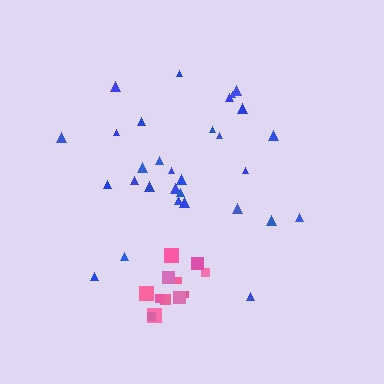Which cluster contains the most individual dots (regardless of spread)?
Blue (30).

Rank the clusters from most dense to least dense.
pink, blue.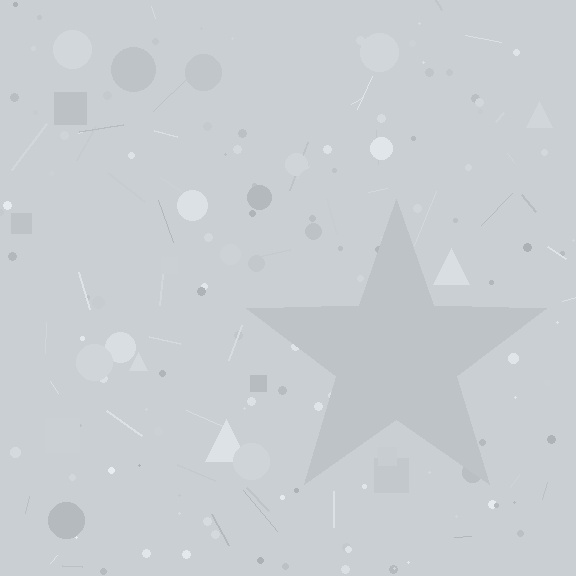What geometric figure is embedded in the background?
A star is embedded in the background.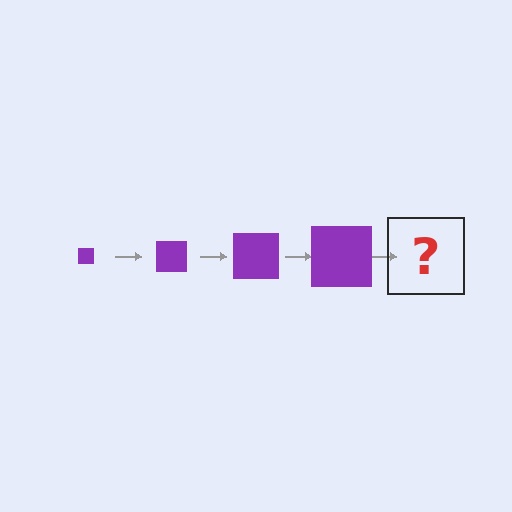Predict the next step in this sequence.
The next step is a purple square, larger than the previous one.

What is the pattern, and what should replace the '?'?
The pattern is that the square gets progressively larger each step. The '?' should be a purple square, larger than the previous one.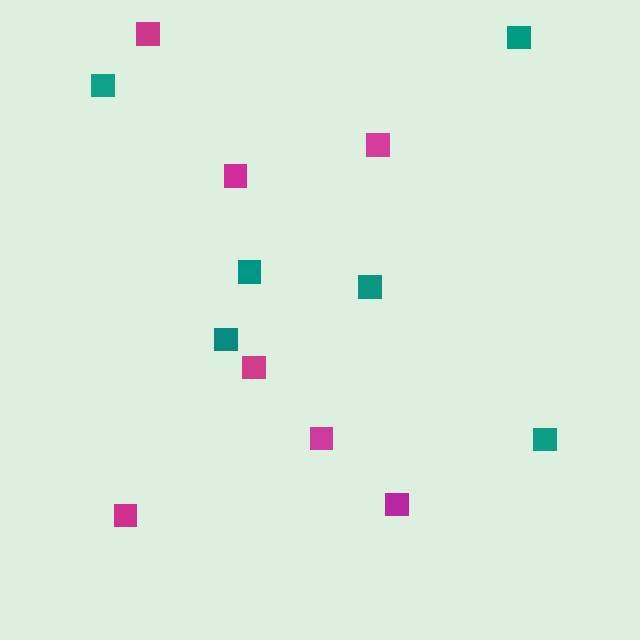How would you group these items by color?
There are 2 groups: one group of magenta squares (7) and one group of teal squares (6).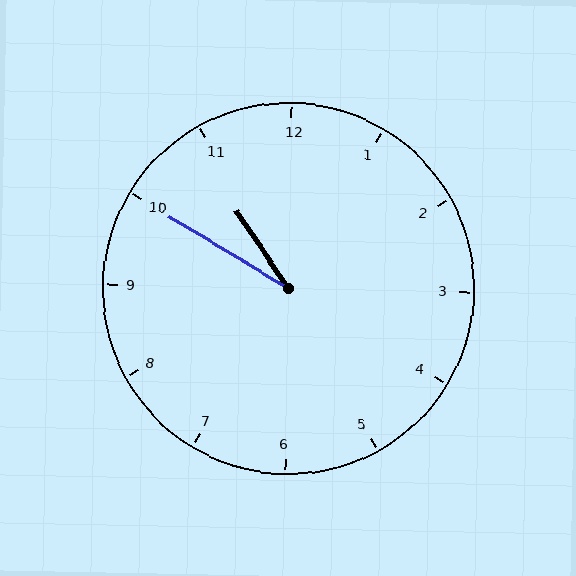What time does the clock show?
10:50.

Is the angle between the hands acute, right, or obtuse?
It is acute.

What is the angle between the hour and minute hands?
Approximately 25 degrees.